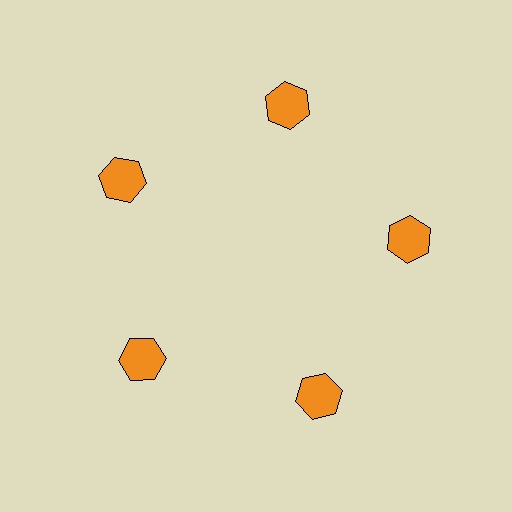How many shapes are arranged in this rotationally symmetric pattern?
There are 5 shapes, arranged in 5 groups of 1.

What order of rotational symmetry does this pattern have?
This pattern has 5-fold rotational symmetry.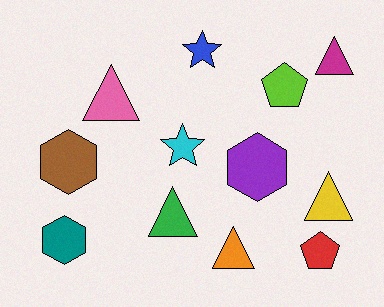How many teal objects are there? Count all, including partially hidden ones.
There is 1 teal object.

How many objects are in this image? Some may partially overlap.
There are 12 objects.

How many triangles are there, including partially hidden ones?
There are 5 triangles.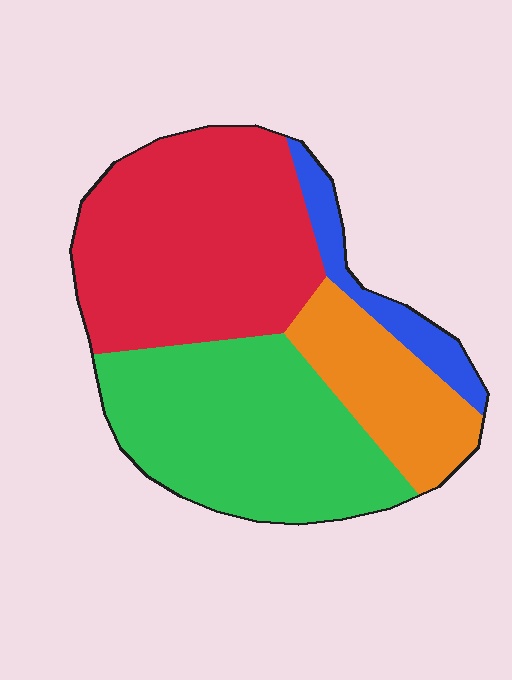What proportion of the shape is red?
Red takes up about two fifths (2/5) of the shape.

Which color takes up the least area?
Blue, at roughly 10%.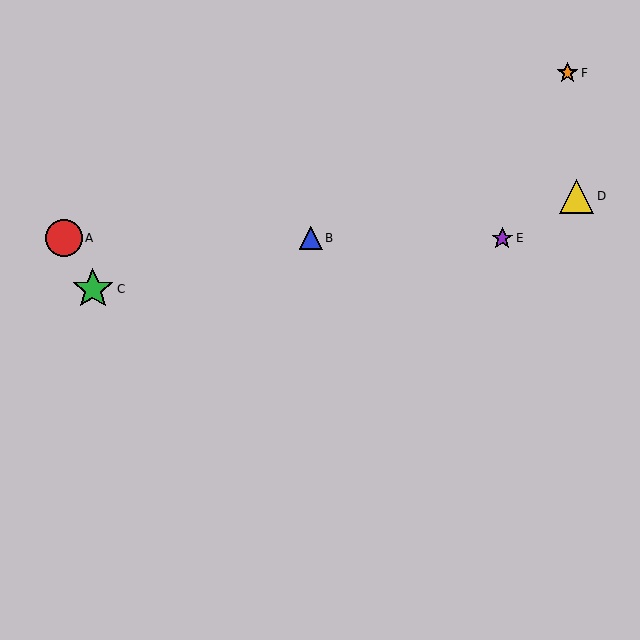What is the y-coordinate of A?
Object A is at y≈238.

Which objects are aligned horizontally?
Objects A, B, E are aligned horizontally.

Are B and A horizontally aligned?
Yes, both are at y≈238.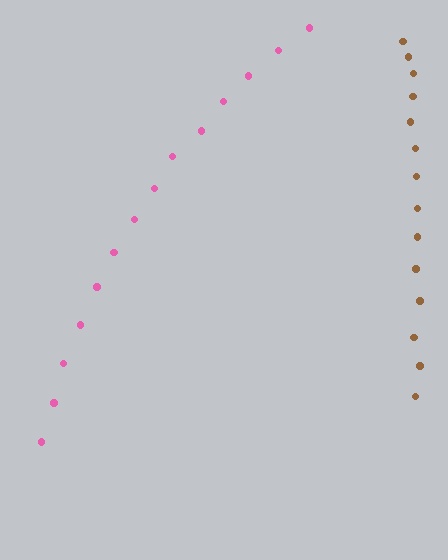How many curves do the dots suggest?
There are 2 distinct paths.